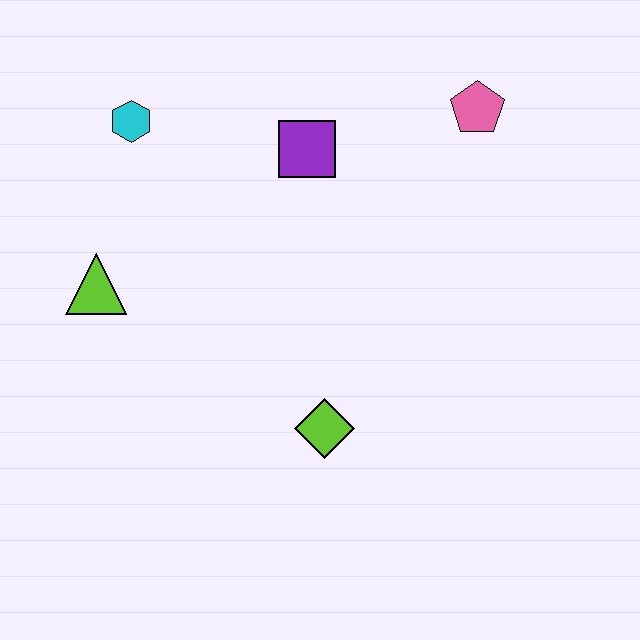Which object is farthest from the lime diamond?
The cyan hexagon is farthest from the lime diamond.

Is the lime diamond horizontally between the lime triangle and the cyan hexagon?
No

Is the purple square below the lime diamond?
No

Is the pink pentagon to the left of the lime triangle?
No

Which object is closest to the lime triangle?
The cyan hexagon is closest to the lime triangle.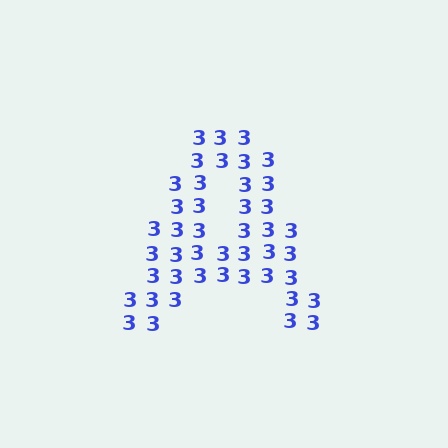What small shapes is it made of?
It is made of small digit 3's.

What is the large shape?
The large shape is the letter A.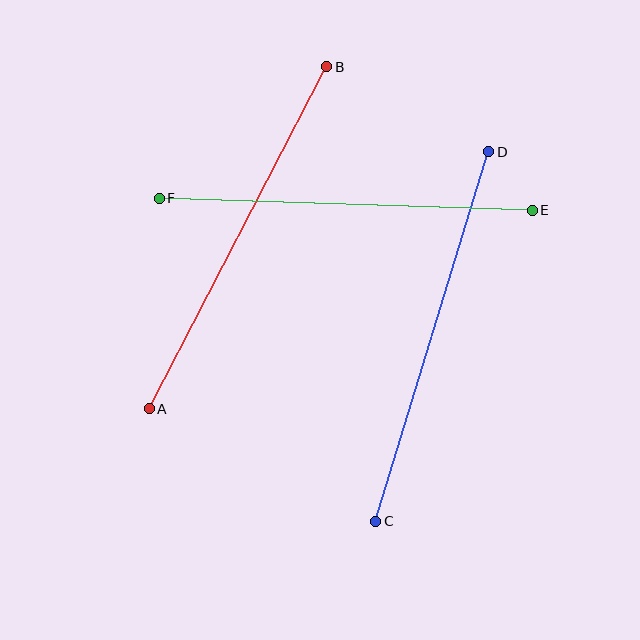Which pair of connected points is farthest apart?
Points C and D are farthest apart.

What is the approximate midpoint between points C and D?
The midpoint is at approximately (432, 336) pixels.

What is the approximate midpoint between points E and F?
The midpoint is at approximately (346, 204) pixels.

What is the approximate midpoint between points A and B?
The midpoint is at approximately (238, 238) pixels.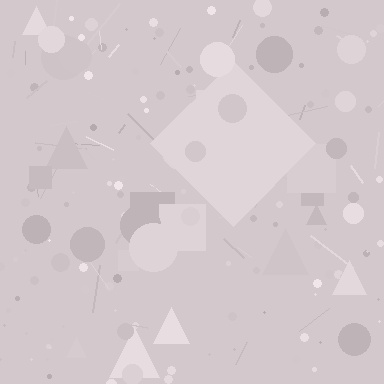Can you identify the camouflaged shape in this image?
The camouflaged shape is a diamond.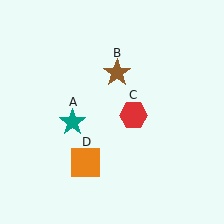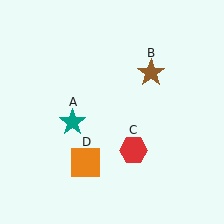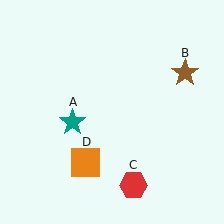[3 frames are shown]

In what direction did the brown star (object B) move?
The brown star (object B) moved right.